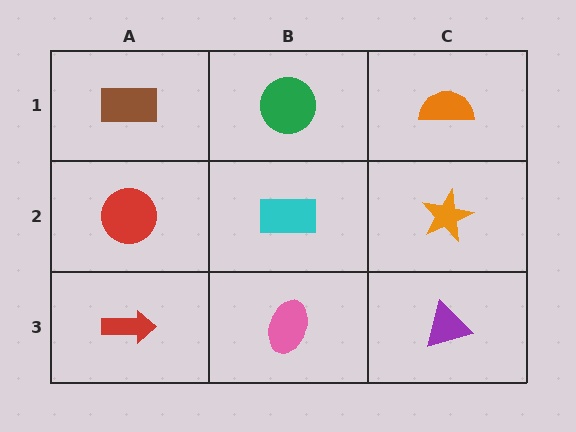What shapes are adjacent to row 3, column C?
An orange star (row 2, column C), a pink ellipse (row 3, column B).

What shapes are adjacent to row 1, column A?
A red circle (row 2, column A), a green circle (row 1, column B).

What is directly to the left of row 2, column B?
A red circle.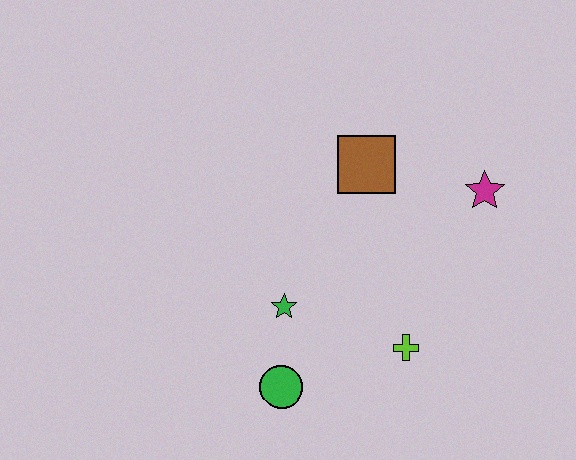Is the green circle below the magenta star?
Yes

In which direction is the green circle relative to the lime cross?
The green circle is to the left of the lime cross.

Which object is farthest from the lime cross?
The brown square is farthest from the lime cross.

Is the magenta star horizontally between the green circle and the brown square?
No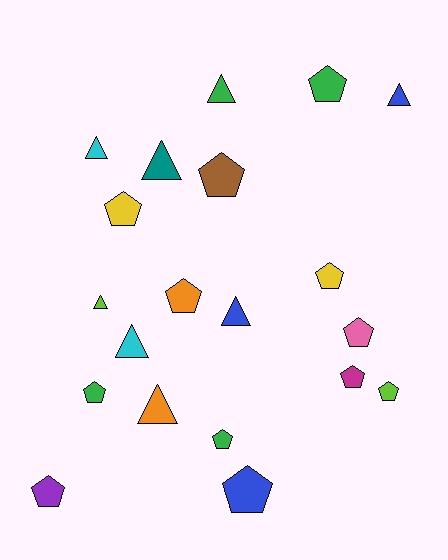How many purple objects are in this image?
There is 1 purple object.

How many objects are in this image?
There are 20 objects.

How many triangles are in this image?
There are 8 triangles.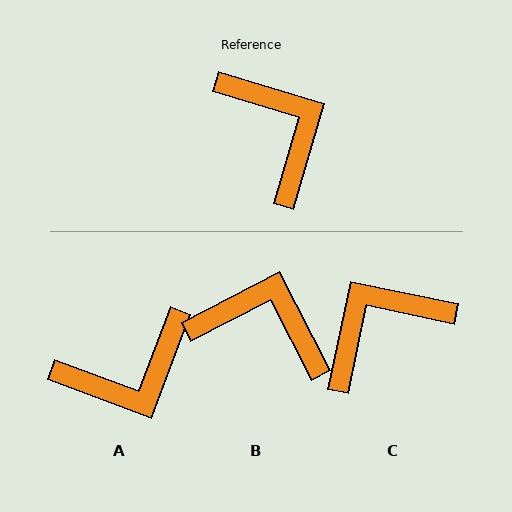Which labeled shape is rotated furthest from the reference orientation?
C, about 95 degrees away.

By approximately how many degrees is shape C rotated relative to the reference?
Approximately 95 degrees counter-clockwise.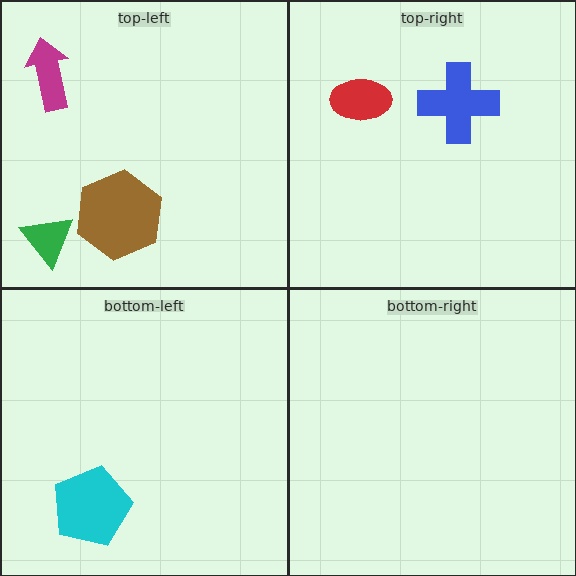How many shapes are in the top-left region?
3.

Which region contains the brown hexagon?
The top-left region.